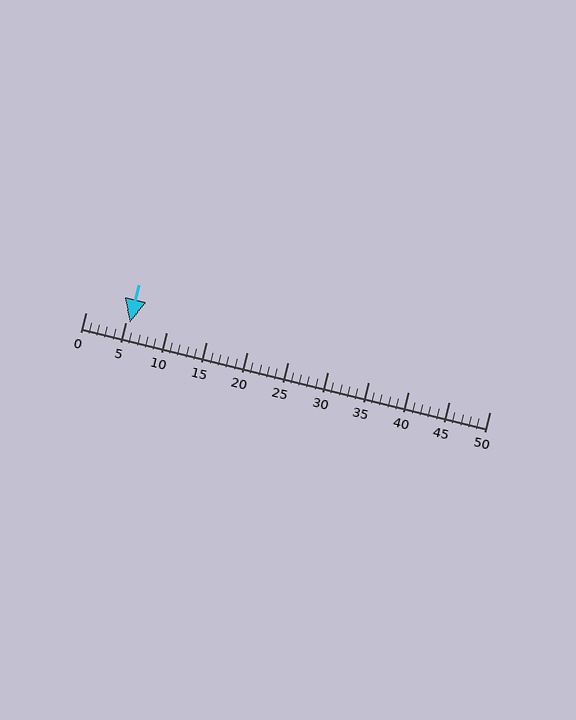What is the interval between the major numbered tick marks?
The major tick marks are spaced 5 units apart.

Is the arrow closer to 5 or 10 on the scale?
The arrow is closer to 5.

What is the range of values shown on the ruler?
The ruler shows values from 0 to 50.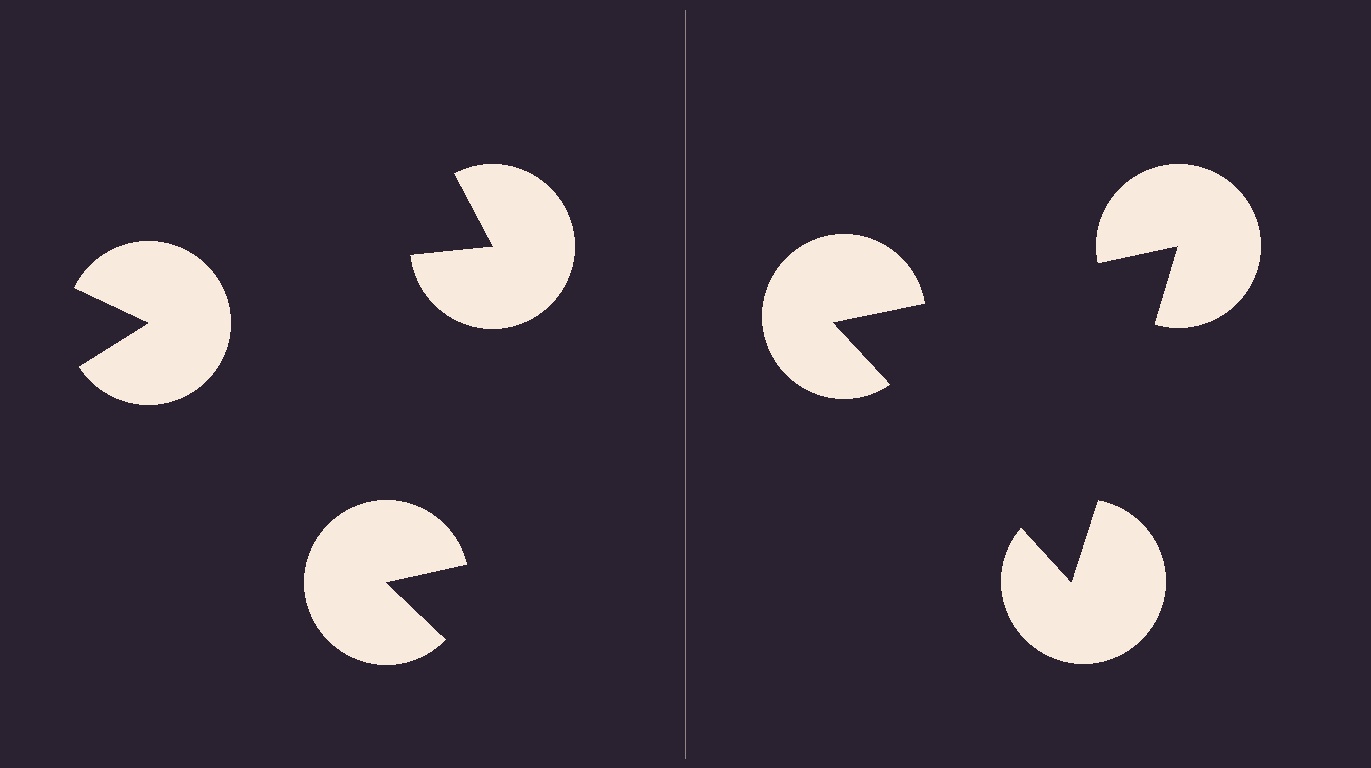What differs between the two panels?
The pac-man discs are positioned identically on both sides; only the wedge orientations differ. On the right they align to a triangle; on the left they are misaligned.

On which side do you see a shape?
An illusory triangle appears on the right side. On the left side the wedge cuts are rotated, so no coherent shape forms.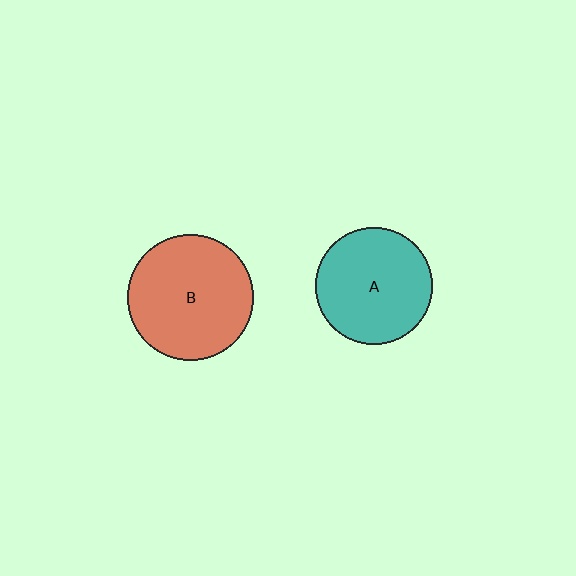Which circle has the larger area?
Circle B (red).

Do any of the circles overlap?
No, none of the circles overlap.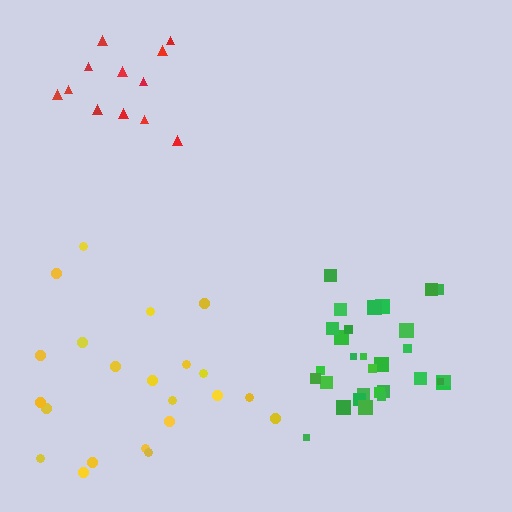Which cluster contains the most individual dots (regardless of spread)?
Green (30).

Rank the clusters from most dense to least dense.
green, red, yellow.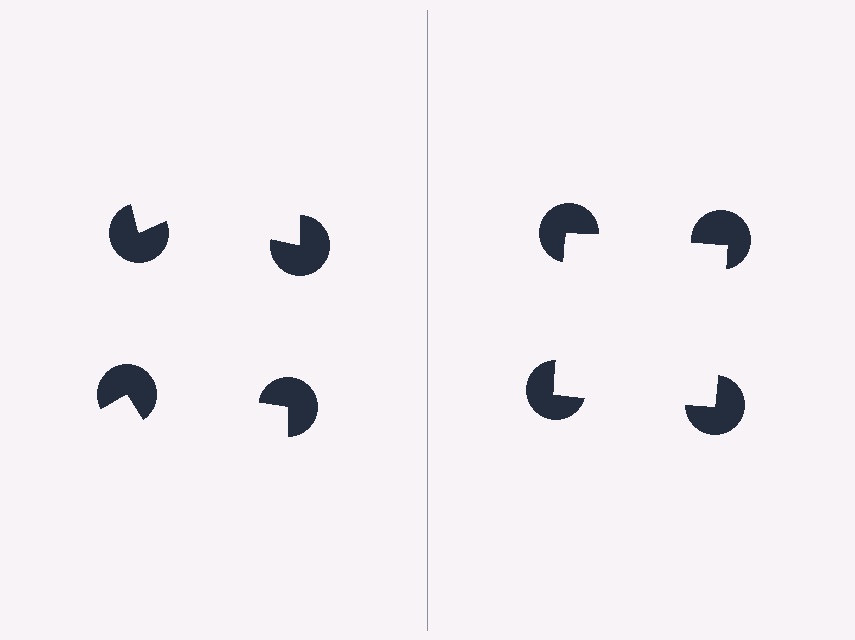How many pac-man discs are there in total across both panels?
8 — 4 on each side.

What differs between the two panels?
The pac-man discs are positioned identically on both sides; only the wedge orientations differ. On the right they align to a square; on the left they are misaligned.